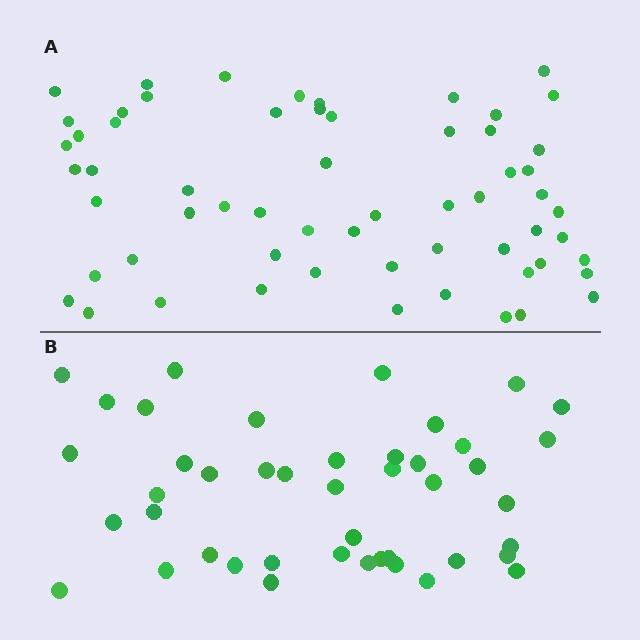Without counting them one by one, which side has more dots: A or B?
Region A (the top region) has more dots.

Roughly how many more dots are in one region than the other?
Region A has approximately 15 more dots than region B.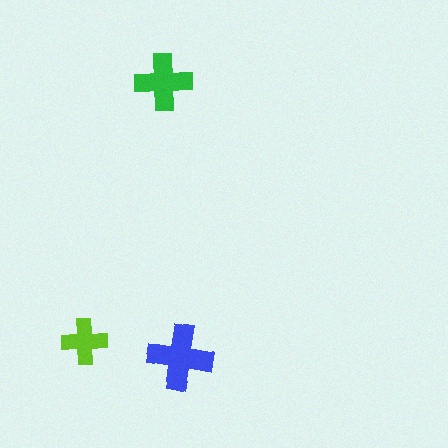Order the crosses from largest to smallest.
the blue one, the green one, the lime one.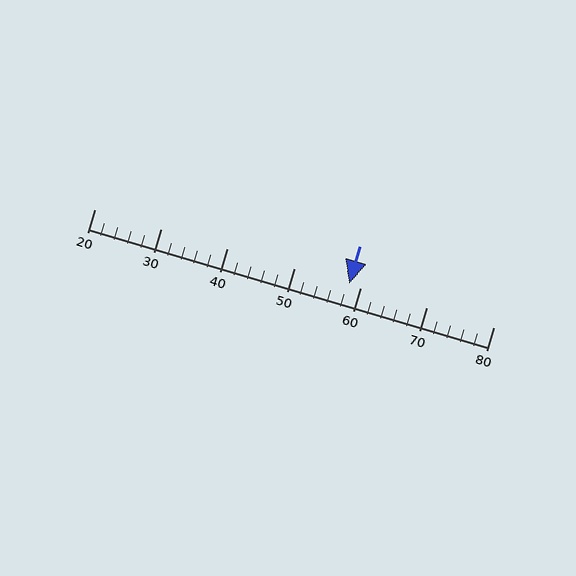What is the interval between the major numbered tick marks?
The major tick marks are spaced 10 units apart.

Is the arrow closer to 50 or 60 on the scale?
The arrow is closer to 60.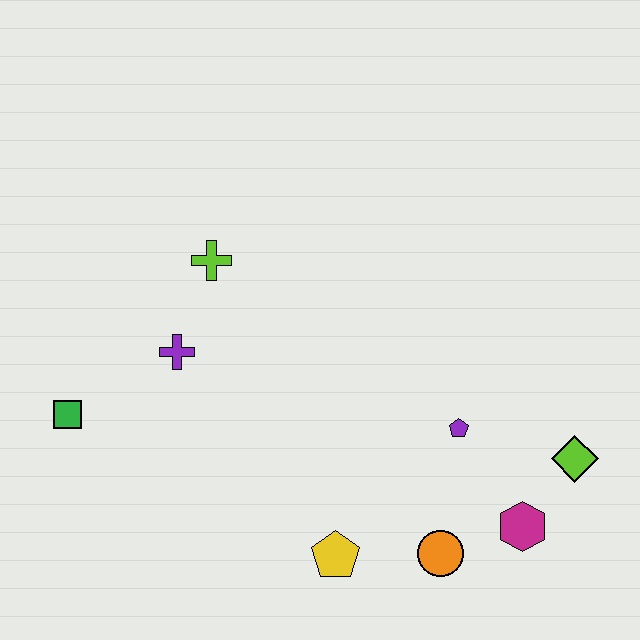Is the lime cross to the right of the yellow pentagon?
No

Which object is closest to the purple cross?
The lime cross is closest to the purple cross.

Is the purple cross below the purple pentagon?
No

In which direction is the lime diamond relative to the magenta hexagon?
The lime diamond is above the magenta hexagon.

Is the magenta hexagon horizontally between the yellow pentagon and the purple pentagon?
No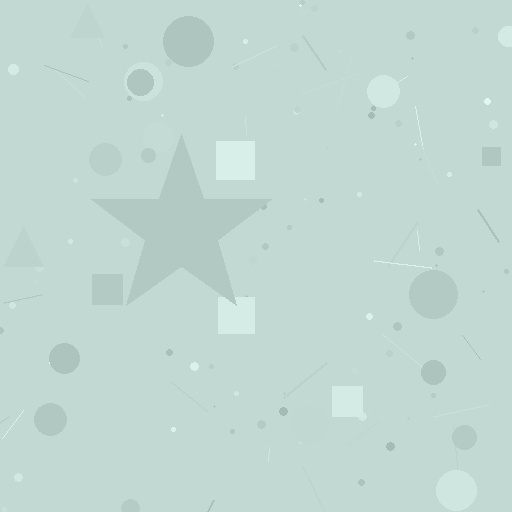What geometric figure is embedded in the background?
A star is embedded in the background.